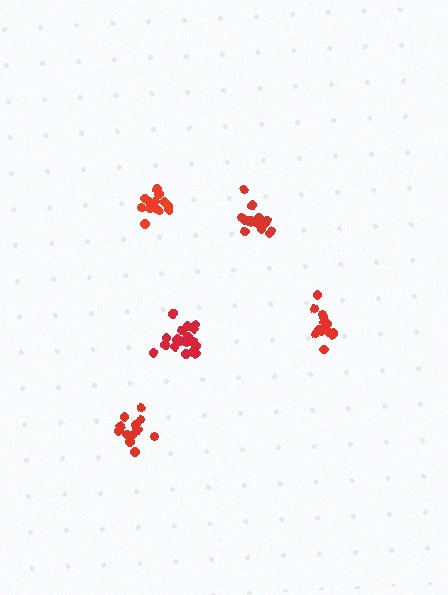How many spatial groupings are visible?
There are 5 spatial groupings.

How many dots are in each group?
Group 1: 19 dots, Group 2: 14 dots, Group 3: 15 dots, Group 4: 14 dots, Group 5: 14 dots (76 total).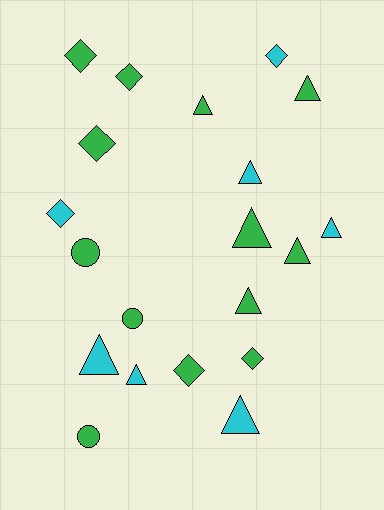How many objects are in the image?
There are 20 objects.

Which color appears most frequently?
Green, with 13 objects.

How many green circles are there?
There are 3 green circles.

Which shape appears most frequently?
Triangle, with 10 objects.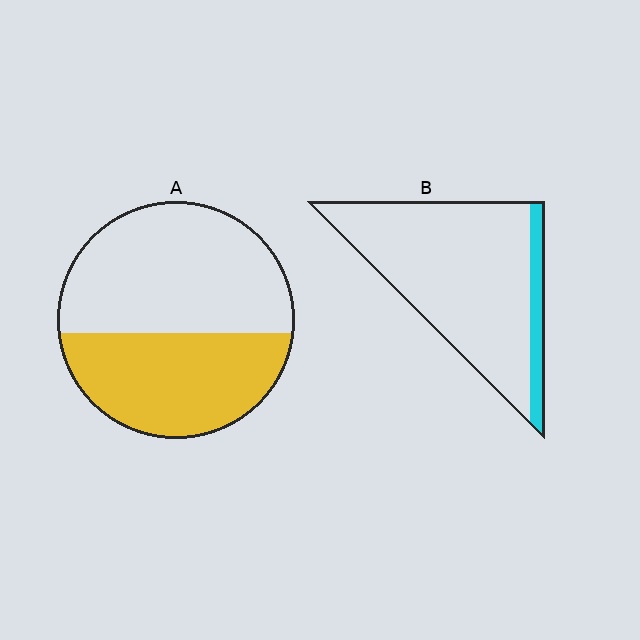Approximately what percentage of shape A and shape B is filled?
A is approximately 45% and B is approximately 10%.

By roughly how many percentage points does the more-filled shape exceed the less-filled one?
By roughly 30 percentage points (A over B).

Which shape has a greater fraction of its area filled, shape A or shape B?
Shape A.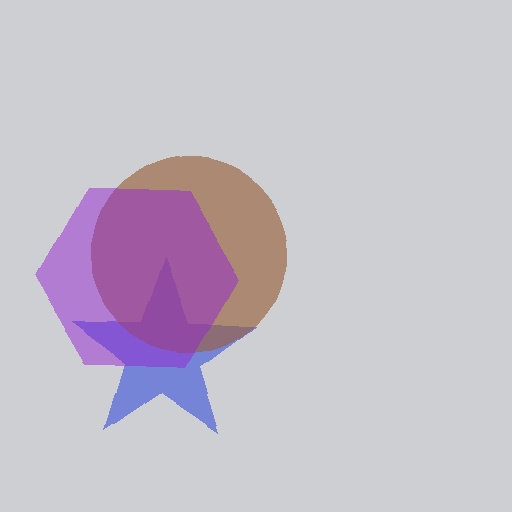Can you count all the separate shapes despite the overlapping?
Yes, there are 3 separate shapes.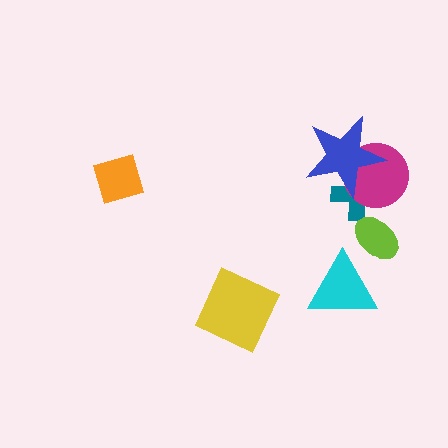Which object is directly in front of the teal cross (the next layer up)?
The magenta circle is directly in front of the teal cross.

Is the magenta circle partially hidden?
Yes, it is partially covered by another shape.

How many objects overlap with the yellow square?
0 objects overlap with the yellow square.